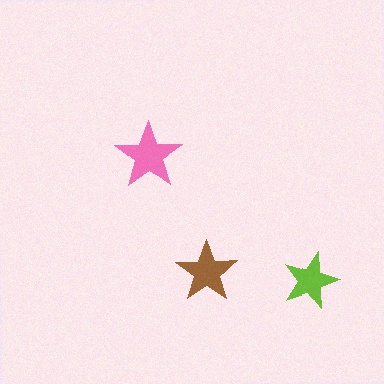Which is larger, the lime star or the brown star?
The brown one.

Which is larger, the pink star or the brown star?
The pink one.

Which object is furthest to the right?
The lime star is rightmost.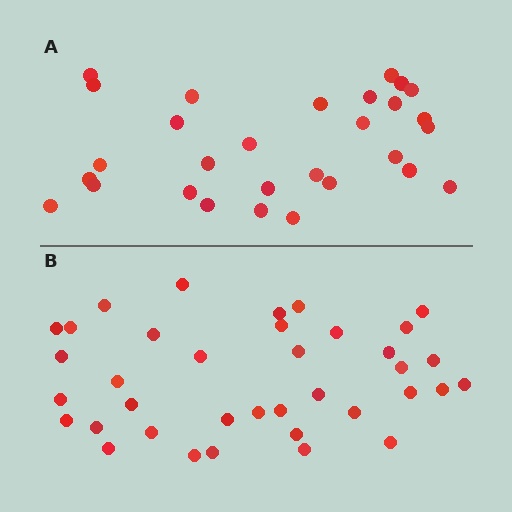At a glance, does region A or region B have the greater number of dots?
Region B (the bottom region) has more dots.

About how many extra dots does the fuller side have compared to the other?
Region B has roughly 8 or so more dots than region A.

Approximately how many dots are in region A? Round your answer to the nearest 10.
About 30 dots. (The exact count is 29, which rounds to 30.)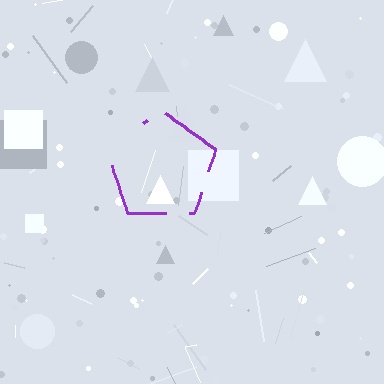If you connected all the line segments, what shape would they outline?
They would outline a pentagon.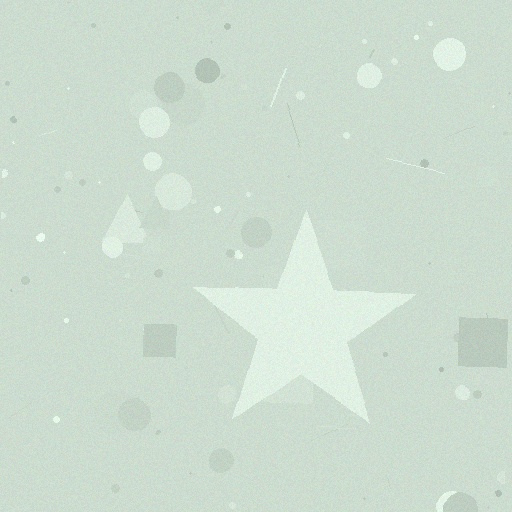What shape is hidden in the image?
A star is hidden in the image.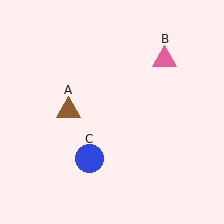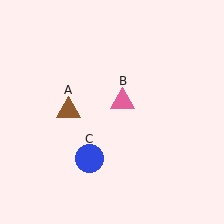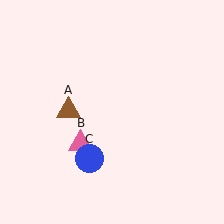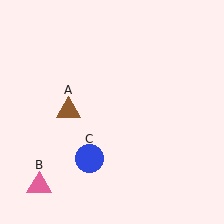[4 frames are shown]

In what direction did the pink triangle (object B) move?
The pink triangle (object B) moved down and to the left.